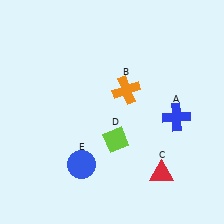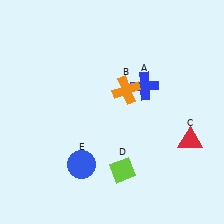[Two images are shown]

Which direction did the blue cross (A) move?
The blue cross (A) moved left.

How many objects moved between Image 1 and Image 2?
3 objects moved between the two images.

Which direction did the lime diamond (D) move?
The lime diamond (D) moved down.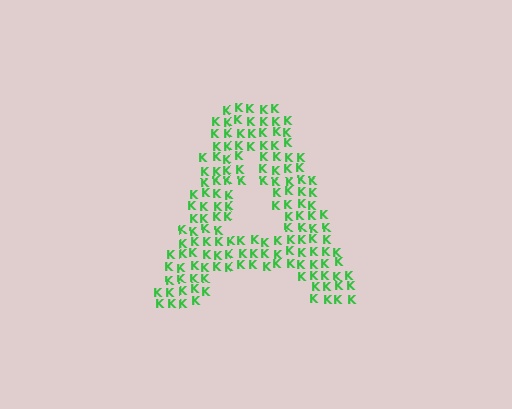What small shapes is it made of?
It is made of small letter K's.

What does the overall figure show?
The overall figure shows the letter A.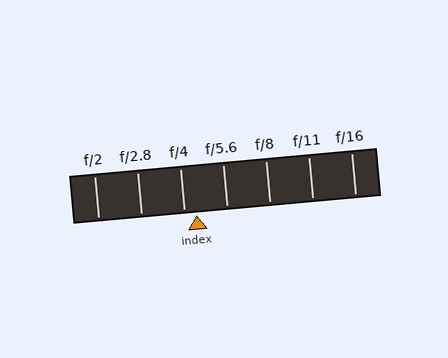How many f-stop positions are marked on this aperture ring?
There are 7 f-stop positions marked.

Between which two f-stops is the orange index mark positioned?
The index mark is between f/4 and f/5.6.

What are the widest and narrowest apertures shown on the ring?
The widest aperture shown is f/2 and the narrowest is f/16.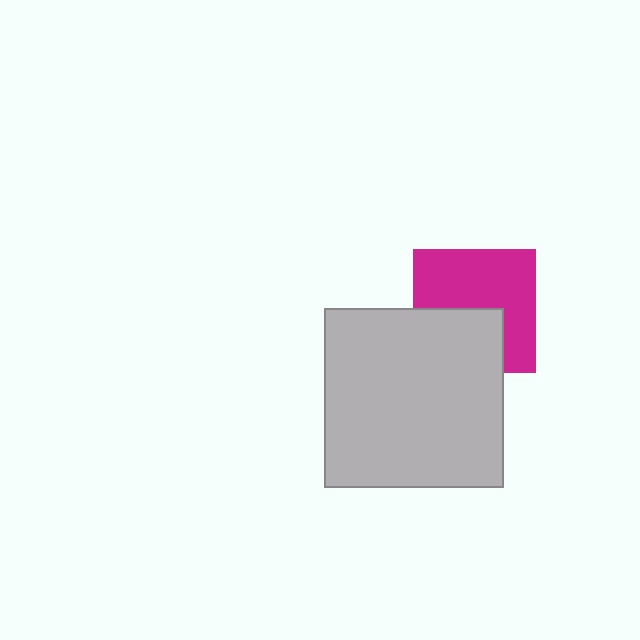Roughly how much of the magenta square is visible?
About half of it is visible (roughly 61%).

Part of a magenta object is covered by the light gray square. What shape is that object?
It is a square.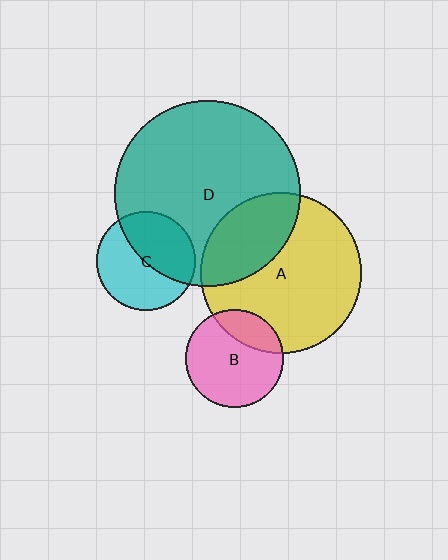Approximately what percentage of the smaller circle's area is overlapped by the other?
Approximately 25%.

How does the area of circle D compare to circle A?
Approximately 1.3 times.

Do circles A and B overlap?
Yes.